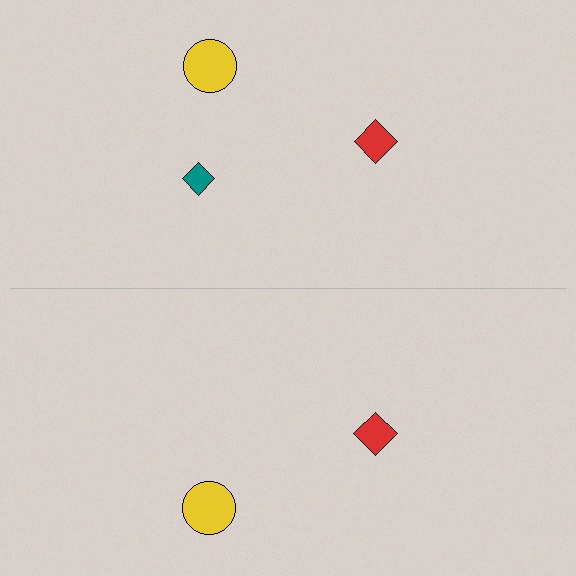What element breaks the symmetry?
A teal diamond is missing from the bottom side.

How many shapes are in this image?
There are 5 shapes in this image.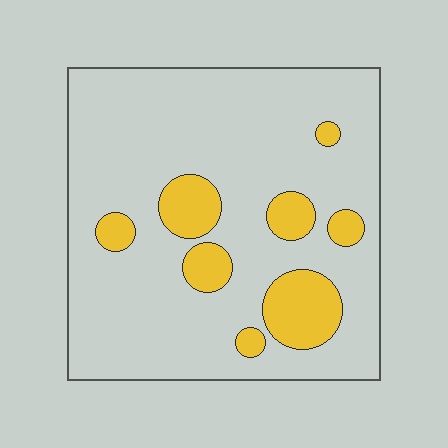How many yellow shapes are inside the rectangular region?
8.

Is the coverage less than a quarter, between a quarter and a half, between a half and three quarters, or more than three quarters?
Less than a quarter.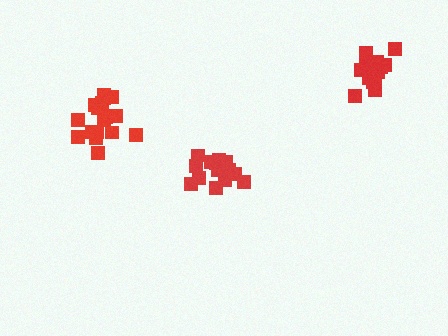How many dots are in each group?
Group 1: 15 dots, Group 2: 18 dots, Group 3: 16 dots (49 total).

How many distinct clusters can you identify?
There are 3 distinct clusters.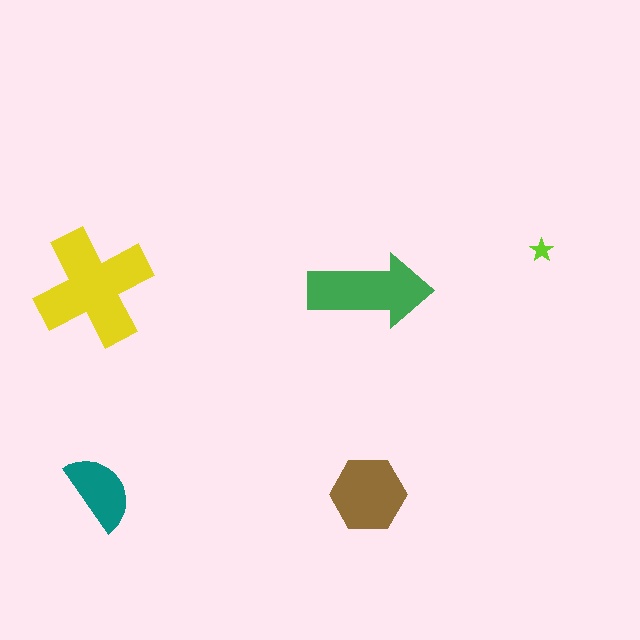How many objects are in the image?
There are 5 objects in the image.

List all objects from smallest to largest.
The lime star, the teal semicircle, the brown hexagon, the green arrow, the yellow cross.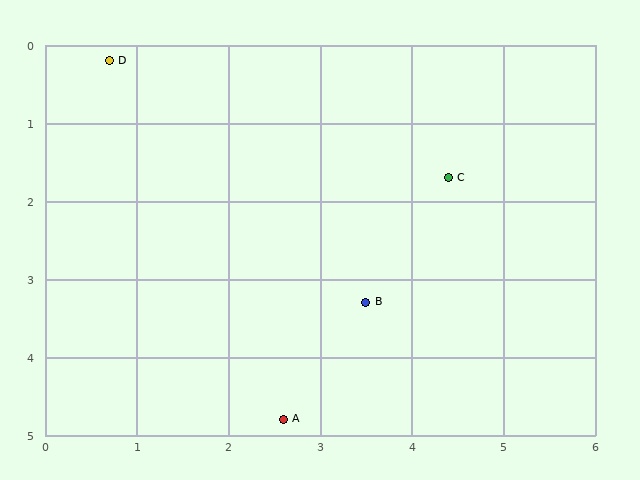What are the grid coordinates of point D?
Point D is at approximately (0.7, 0.2).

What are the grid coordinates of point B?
Point B is at approximately (3.5, 3.3).